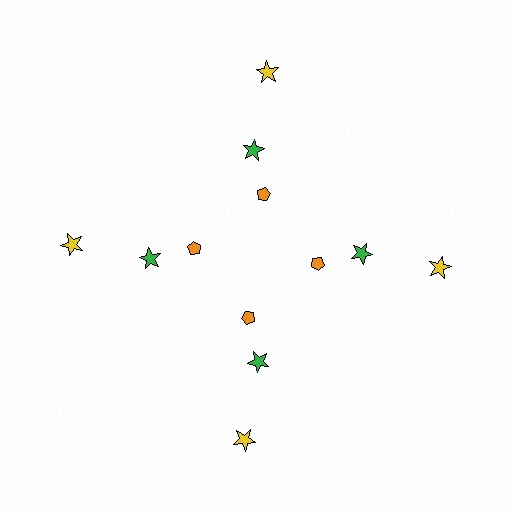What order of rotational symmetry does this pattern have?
This pattern has 4-fold rotational symmetry.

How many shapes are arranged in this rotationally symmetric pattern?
There are 12 shapes, arranged in 4 groups of 3.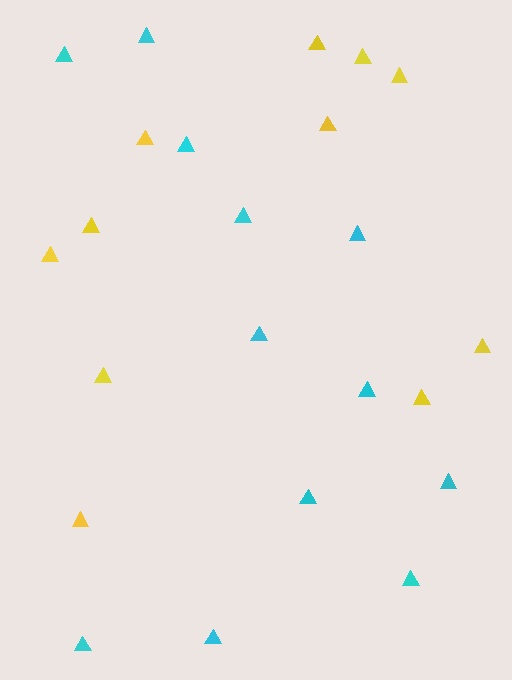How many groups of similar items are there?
There are 2 groups: one group of yellow triangles (11) and one group of cyan triangles (12).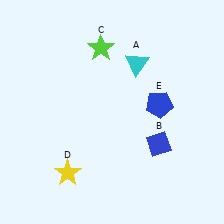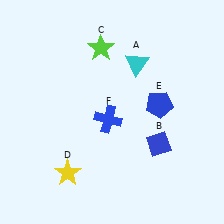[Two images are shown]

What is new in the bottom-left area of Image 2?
A blue cross (F) was added in the bottom-left area of Image 2.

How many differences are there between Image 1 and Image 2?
There is 1 difference between the two images.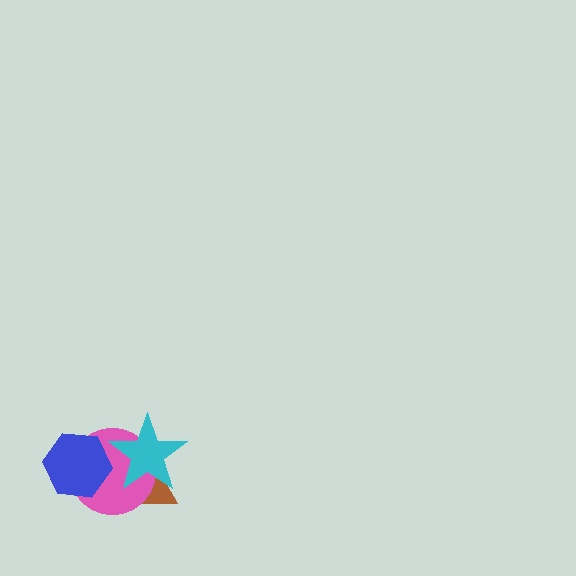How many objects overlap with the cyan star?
2 objects overlap with the cyan star.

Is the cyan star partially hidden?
No, no other shape covers it.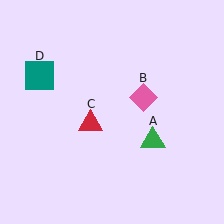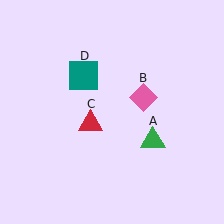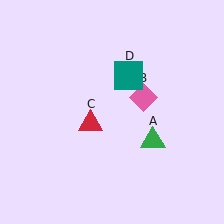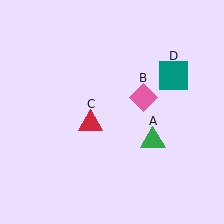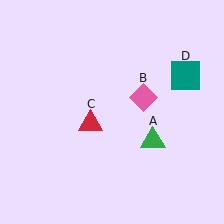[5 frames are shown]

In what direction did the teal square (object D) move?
The teal square (object D) moved right.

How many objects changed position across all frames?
1 object changed position: teal square (object D).